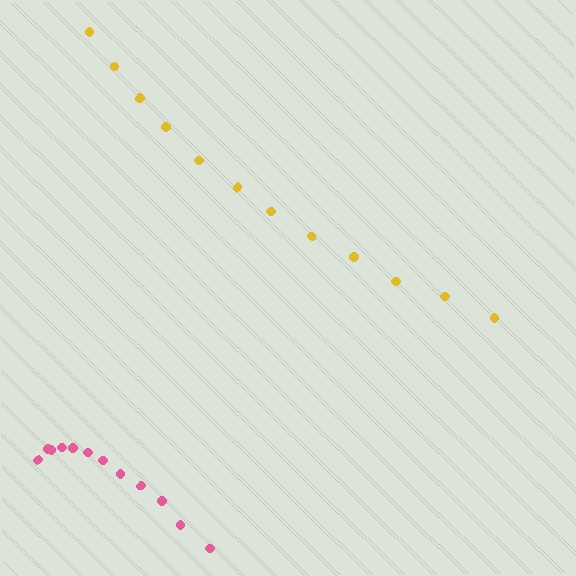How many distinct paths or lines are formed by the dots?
There are 2 distinct paths.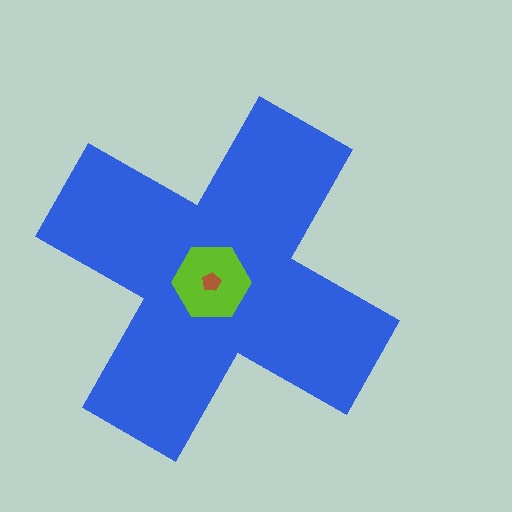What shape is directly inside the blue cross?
The lime hexagon.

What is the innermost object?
The brown pentagon.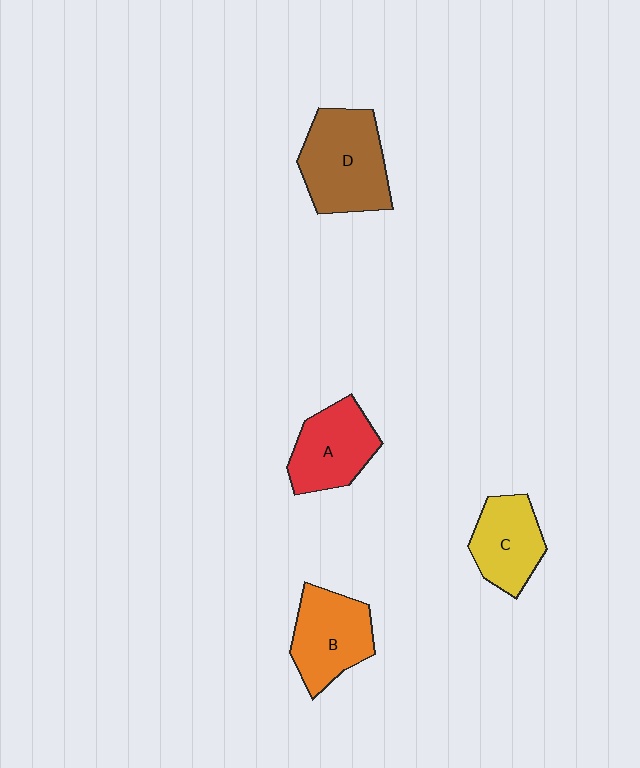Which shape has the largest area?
Shape D (brown).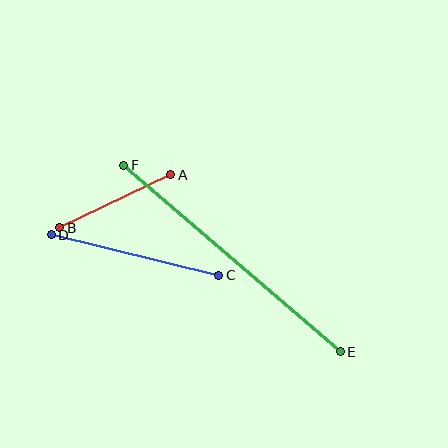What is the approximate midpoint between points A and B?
The midpoint is at approximately (115, 201) pixels.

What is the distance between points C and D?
The distance is approximately 172 pixels.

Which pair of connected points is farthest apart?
Points E and F are farthest apart.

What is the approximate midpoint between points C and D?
The midpoint is at approximately (135, 255) pixels.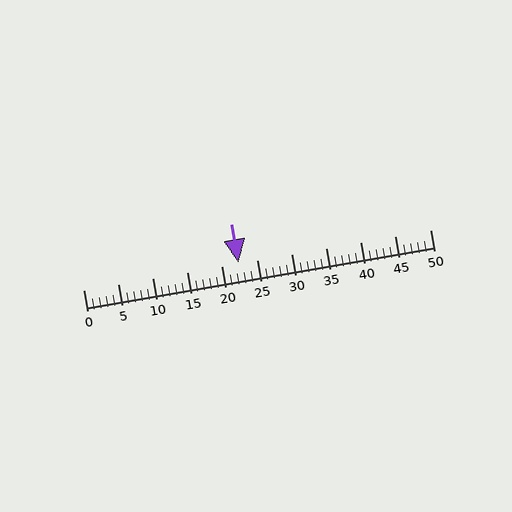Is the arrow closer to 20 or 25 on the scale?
The arrow is closer to 20.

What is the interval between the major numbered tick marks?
The major tick marks are spaced 5 units apart.